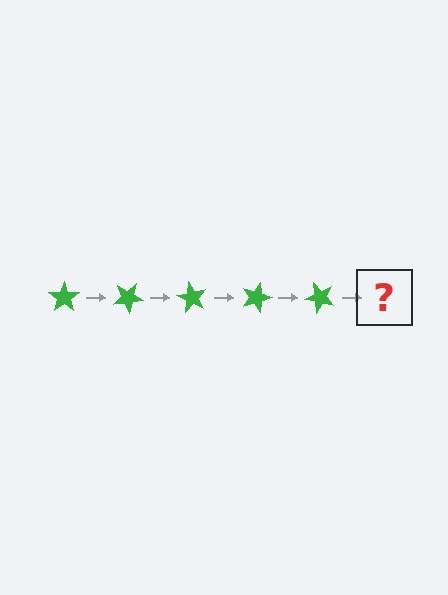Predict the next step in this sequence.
The next step is a green star rotated 150 degrees.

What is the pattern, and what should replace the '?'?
The pattern is that the star rotates 30 degrees each step. The '?' should be a green star rotated 150 degrees.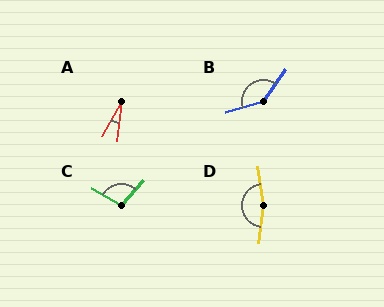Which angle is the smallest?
A, at approximately 22 degrees.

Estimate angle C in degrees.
Approximately 102 degrees.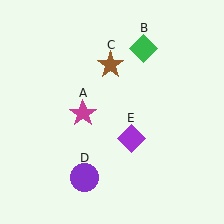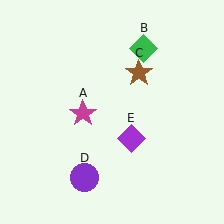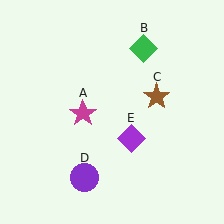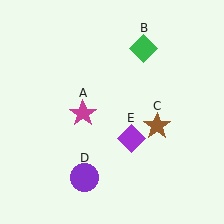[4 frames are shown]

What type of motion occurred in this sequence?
The brown star (object C) rotated clockwise around the center of the scene.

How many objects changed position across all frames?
1 object changed position: brown star (object C).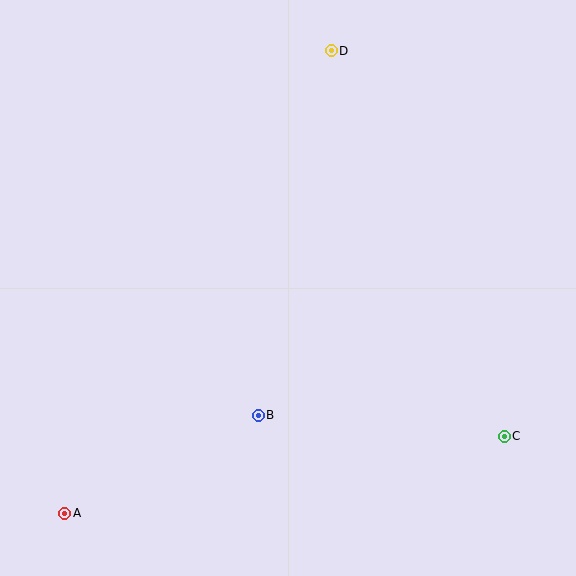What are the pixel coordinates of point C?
Point C is at (504, 436).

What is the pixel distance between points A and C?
The distance between A and C is 446 pixels.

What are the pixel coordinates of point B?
Point B is at (258, 415).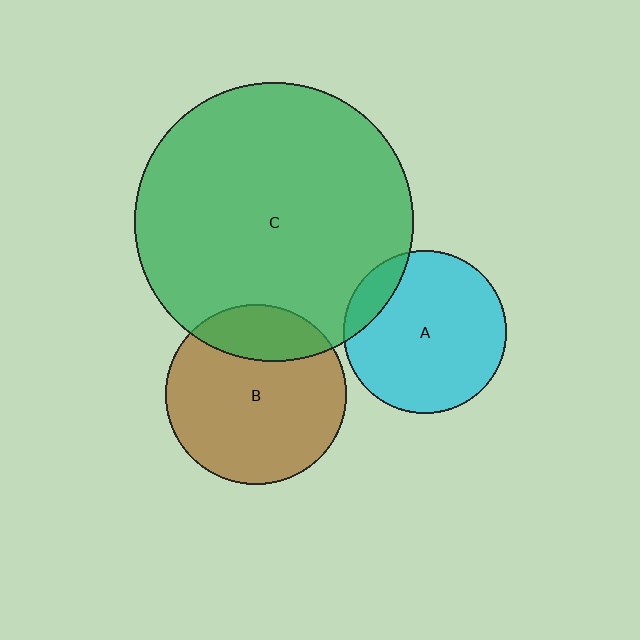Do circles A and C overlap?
Yes.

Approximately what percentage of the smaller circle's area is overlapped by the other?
Approximately 15%.